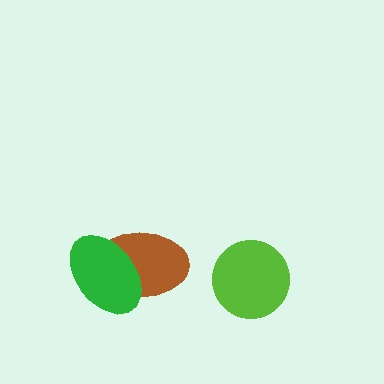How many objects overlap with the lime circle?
0 objects overlap with the lime circle.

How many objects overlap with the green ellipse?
1 object overlaps with the green ellipse.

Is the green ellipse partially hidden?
No, no other shape covers it.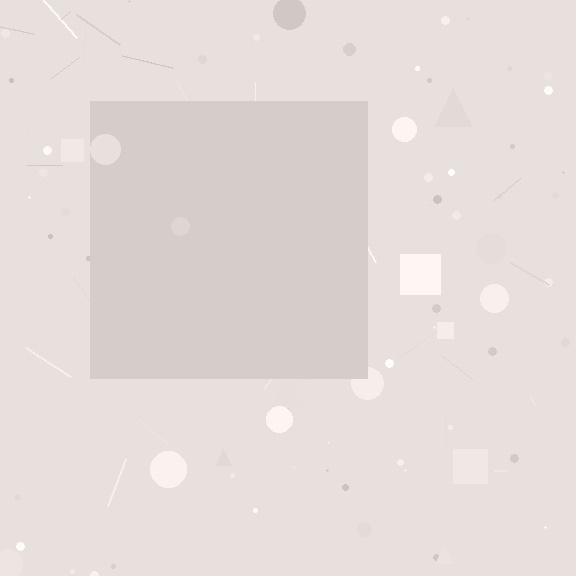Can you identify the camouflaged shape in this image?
The camouflaged shape is a square.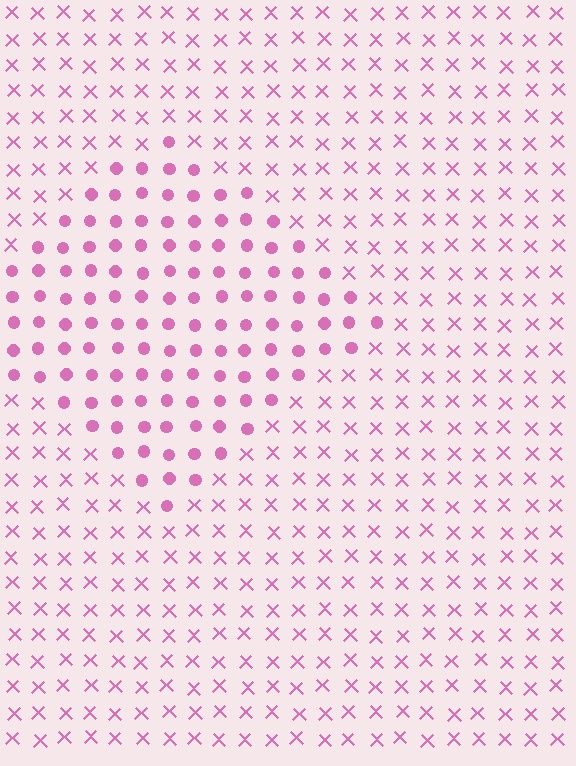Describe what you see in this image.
The image is filled with small pink elements arranged in a uniform grid. A diamond-shaped region contains circles, while the surrounding area contains X marks. The boundary is defined purely by the change in element shape.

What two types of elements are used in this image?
The image uses circles inside the diamond region and X marks outside it.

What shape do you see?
I see a diamond.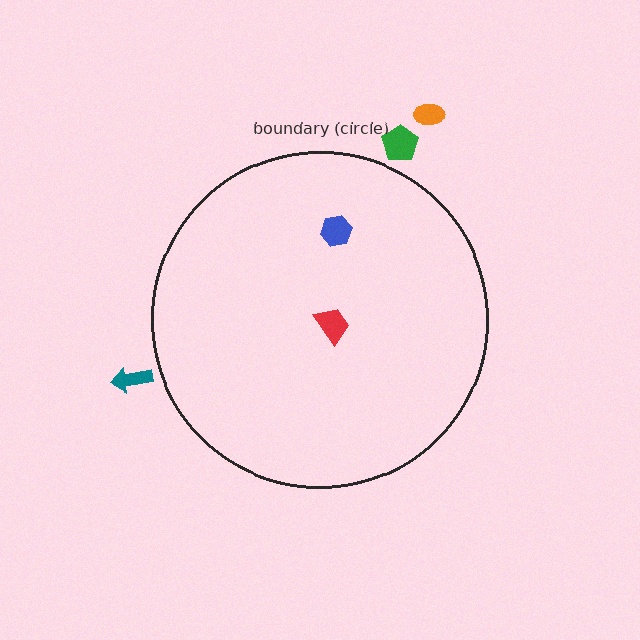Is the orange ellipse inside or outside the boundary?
Outside.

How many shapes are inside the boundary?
2 inside, 3 outside.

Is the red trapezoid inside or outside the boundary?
Inside.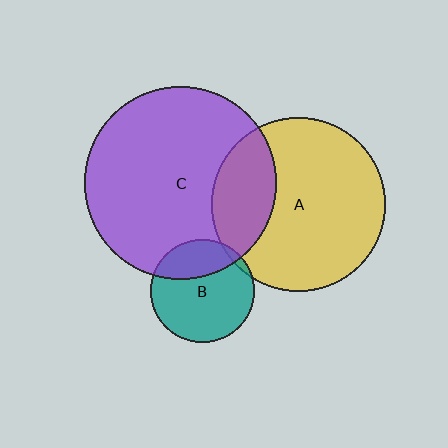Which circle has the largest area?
Circle C (purple).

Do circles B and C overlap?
Yes.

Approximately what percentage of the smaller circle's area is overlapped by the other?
Approximately 30%.